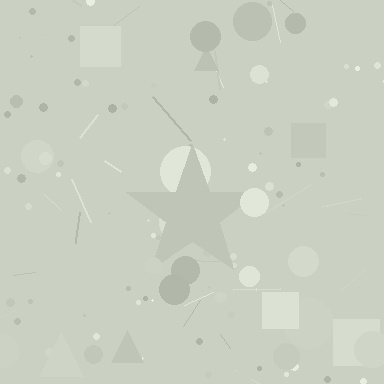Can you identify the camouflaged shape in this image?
The camouflaged shape is a star.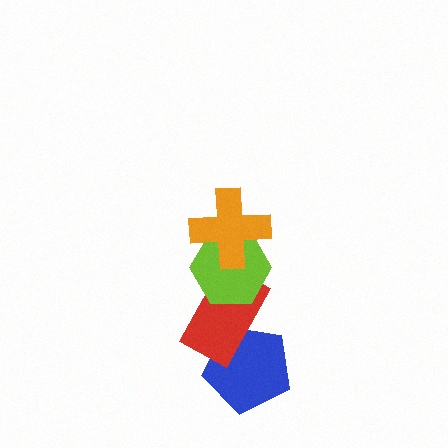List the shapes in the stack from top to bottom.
From top to bottom: the orange cross, the lime hexagon, the red rectangle, the blue pentagon.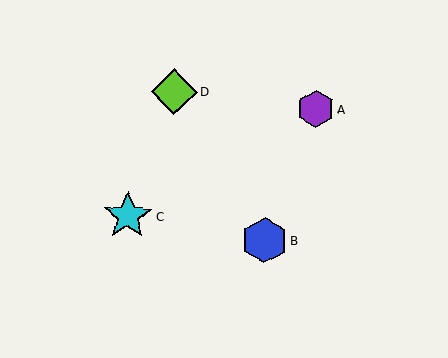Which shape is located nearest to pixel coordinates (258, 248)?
The blue hexagon (labeled B) at (265, 240) is nearest to that location.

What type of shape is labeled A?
Shape A is a purple hexagon.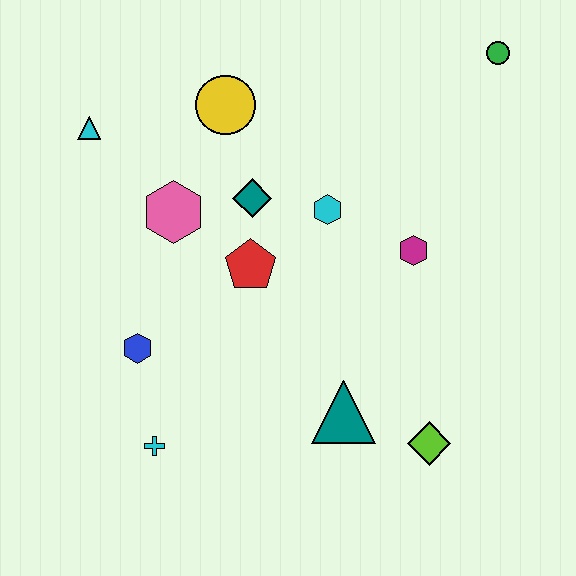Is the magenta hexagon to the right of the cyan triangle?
Yes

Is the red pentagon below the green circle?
Yes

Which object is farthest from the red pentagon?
The green circle is farthest from the red pentagon.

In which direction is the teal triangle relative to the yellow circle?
The teal triangle is below the yellow circle.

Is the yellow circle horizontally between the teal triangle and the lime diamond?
No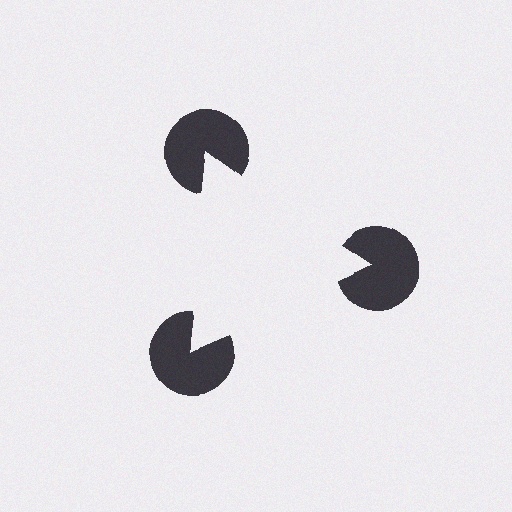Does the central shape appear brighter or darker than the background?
It typically appears slightly brighter than the background, even though no actual brightness change is drawn.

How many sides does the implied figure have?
3 sides.